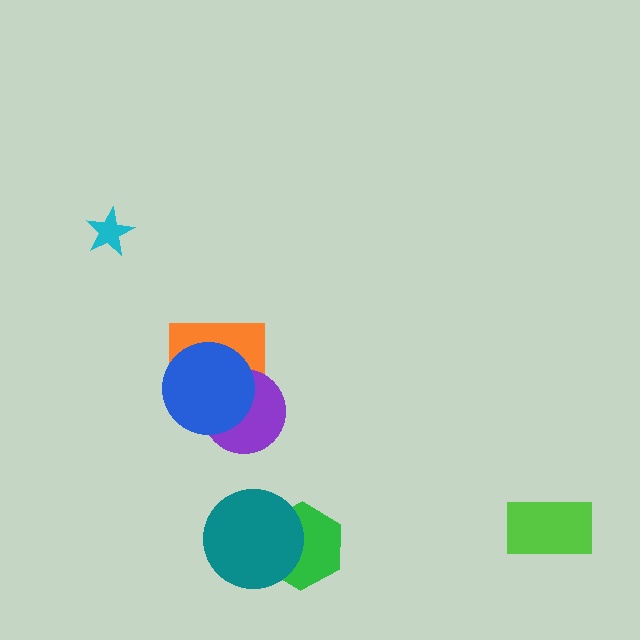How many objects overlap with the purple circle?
2 objects overlap with the purple circle.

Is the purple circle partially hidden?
Yes, it is partially covered by another shape.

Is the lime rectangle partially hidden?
No, no other shape covers it.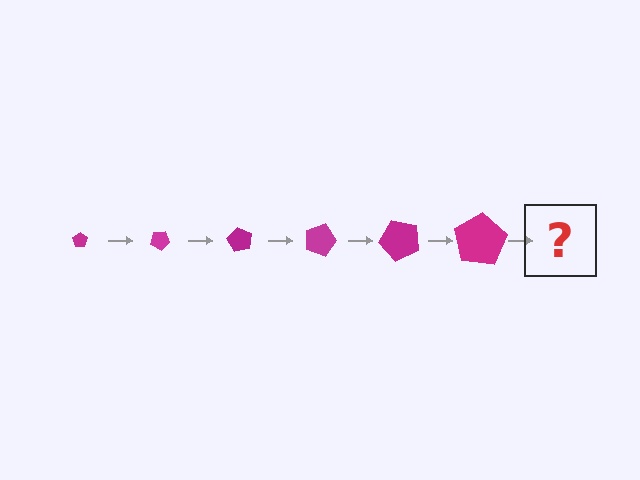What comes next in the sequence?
The next element should be a pentagon, larger than the previous one and rotated 180 degrees from the start.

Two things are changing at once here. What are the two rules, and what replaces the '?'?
The two rules are that the pentagon grows larger each step and it rotates 30 degrees each step. The '?' should be a pentagon, larger than the previous one and rotated 180 degrees from the start.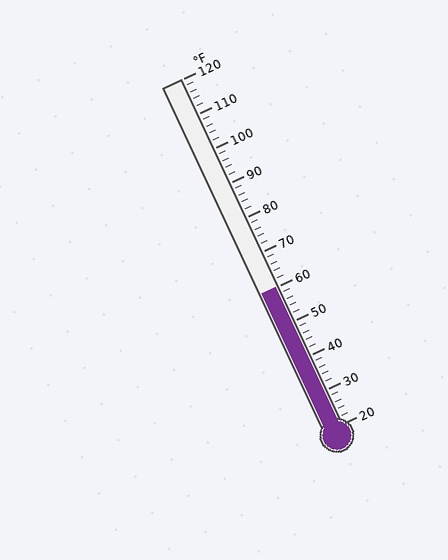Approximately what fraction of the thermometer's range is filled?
The thermometer is filled to approximately 40% of its range.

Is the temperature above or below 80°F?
The temperature is below 80°F.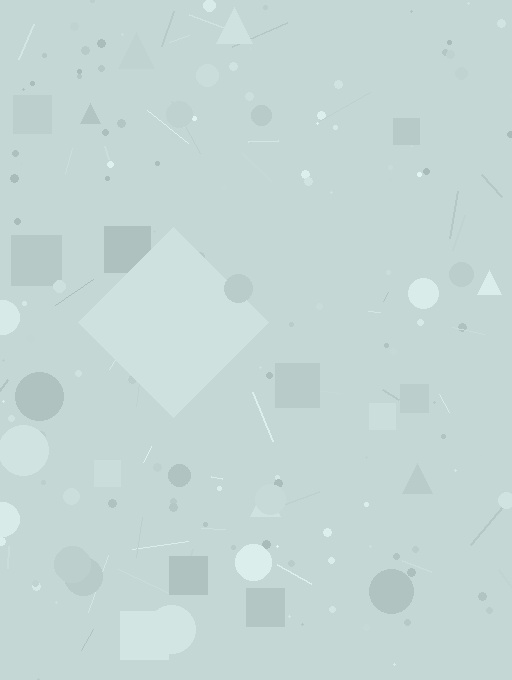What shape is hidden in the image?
A diamond is hidden in the image.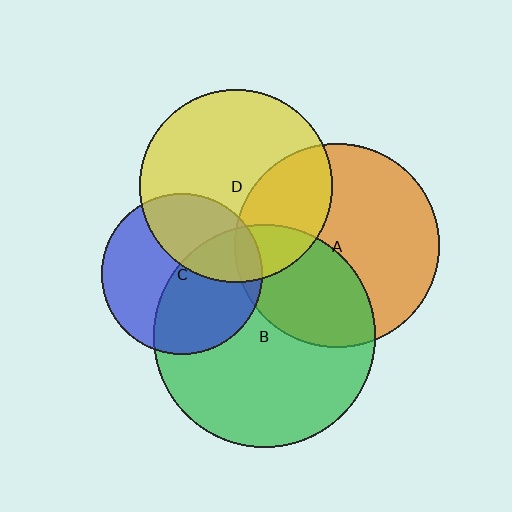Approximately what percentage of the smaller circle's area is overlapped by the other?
Approximately 35%.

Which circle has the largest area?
Circle B (green).